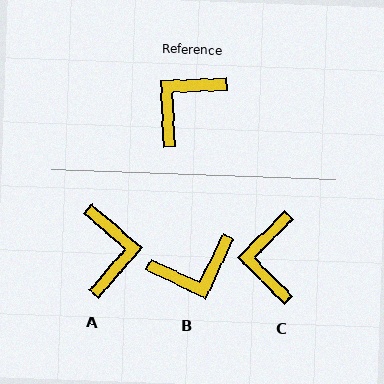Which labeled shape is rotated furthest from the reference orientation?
B, about 152 degrees away.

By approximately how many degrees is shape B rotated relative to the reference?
Approximately 152 degrees counter-clockwise.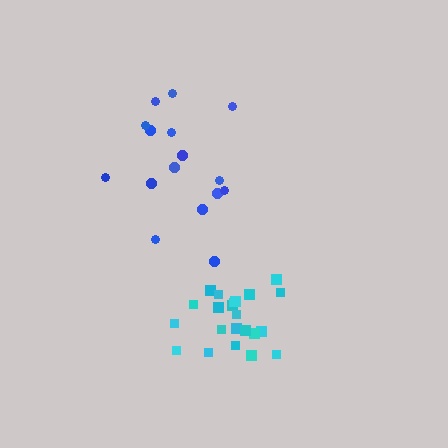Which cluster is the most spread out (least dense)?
Blue.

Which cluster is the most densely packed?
Cyan.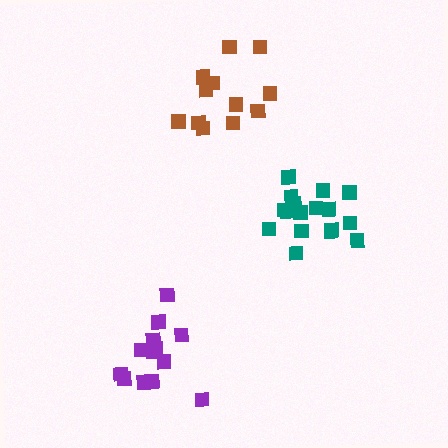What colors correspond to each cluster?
The clusters are colored: teal, brown, purple.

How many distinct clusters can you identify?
There are 3 distinct clusters.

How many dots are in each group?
Group 1: 17 dots, Group 2: 12 dots, Group 3: 13 dots (42 total).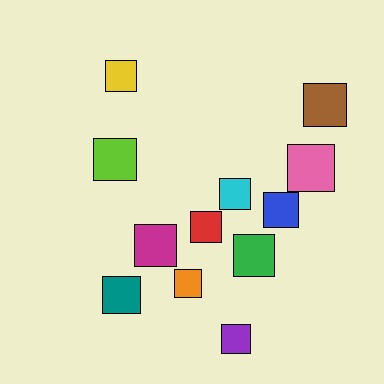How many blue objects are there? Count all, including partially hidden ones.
There is 1 blue object.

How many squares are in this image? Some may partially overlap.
There are 12 squares.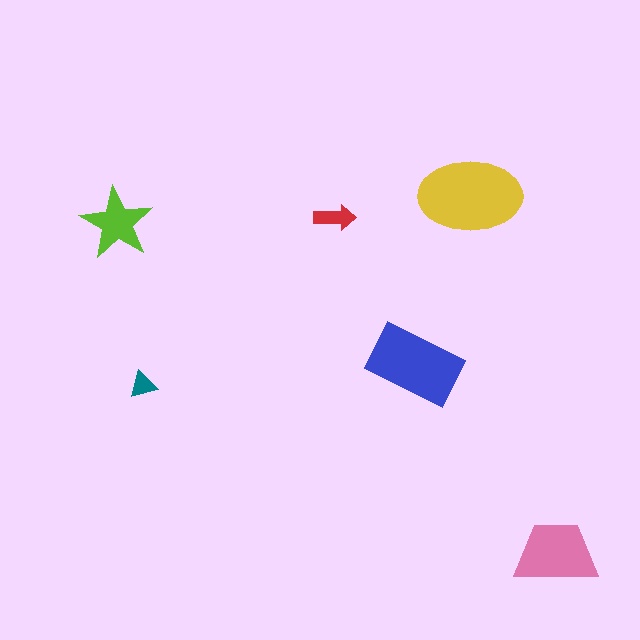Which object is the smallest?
The teal triangle.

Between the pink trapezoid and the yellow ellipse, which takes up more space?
The yellow ellipse.